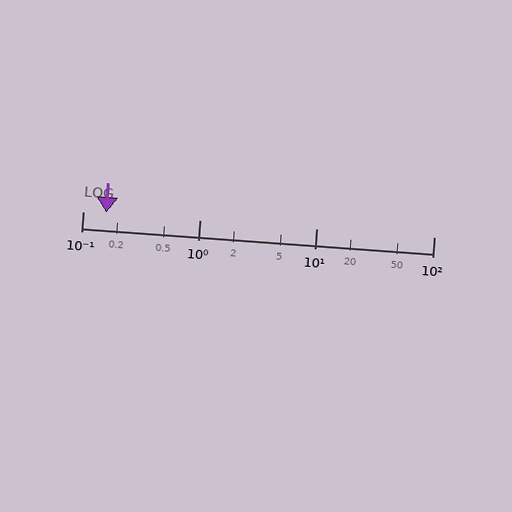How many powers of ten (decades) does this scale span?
The scale spans 3 decades, from 0.1 to 100.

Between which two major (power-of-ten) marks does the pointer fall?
The pointer is between 0.1 and 1.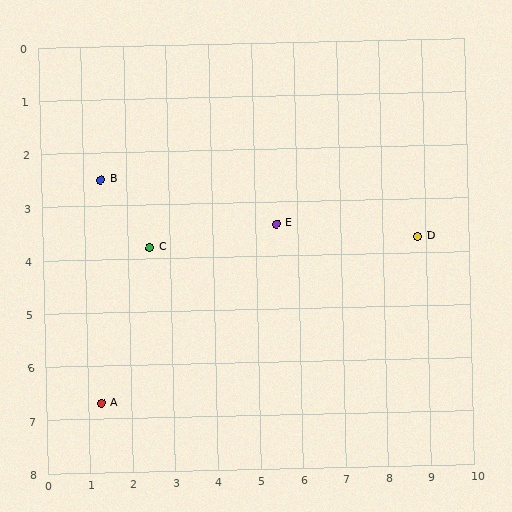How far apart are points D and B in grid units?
Points D and B are about 7.5 grid units apart.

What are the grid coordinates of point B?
Point B is at approximately (1.4, 2.5).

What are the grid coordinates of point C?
Point C is at approximately (2.5, 3.8).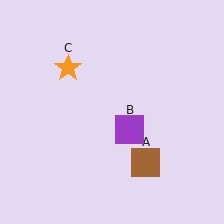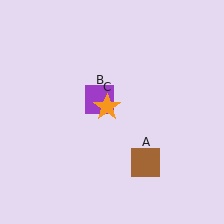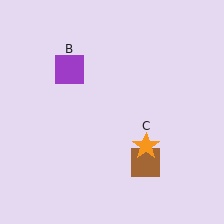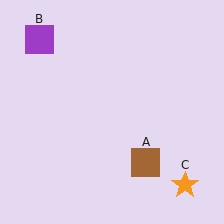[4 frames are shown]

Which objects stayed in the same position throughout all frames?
Brown square (object A) remained stationary.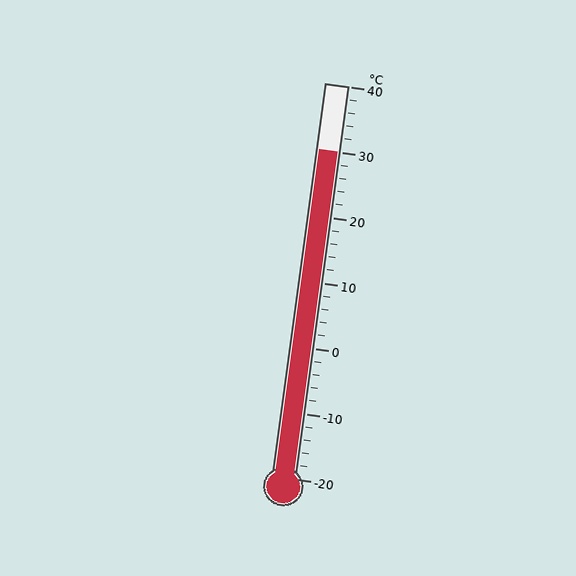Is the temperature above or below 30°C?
The temperature is at 30°C.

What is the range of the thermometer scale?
The thermometer scale ranges from -20°C to 40°C.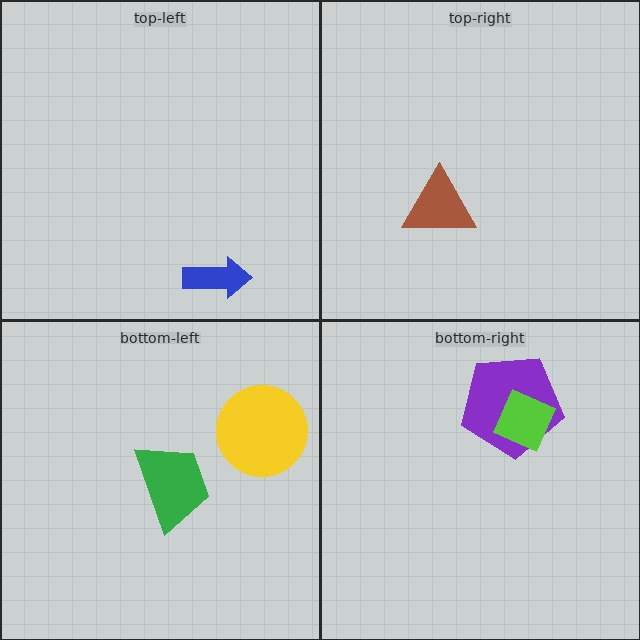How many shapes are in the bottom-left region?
2.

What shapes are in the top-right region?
The brown triangle.